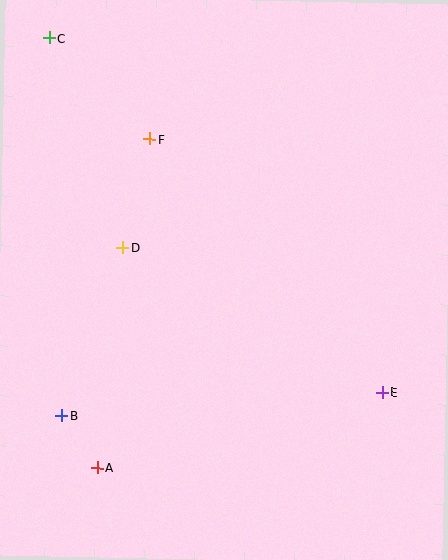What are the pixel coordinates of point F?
Point F is at (150, 139).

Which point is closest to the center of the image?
Point D at (122, 248) is closest to the center.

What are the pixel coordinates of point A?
Point A is at (97, 468).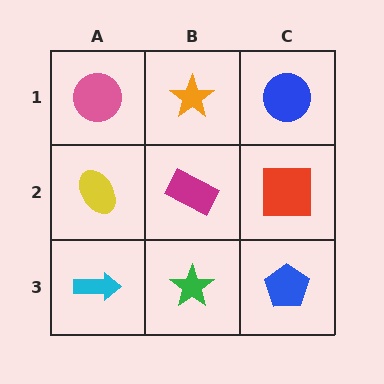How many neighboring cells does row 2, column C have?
3.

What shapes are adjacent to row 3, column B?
A magenta rectangle (row 2, column B), a cyan arrow (row 3, column A), a blue pentagon (row 3, column C).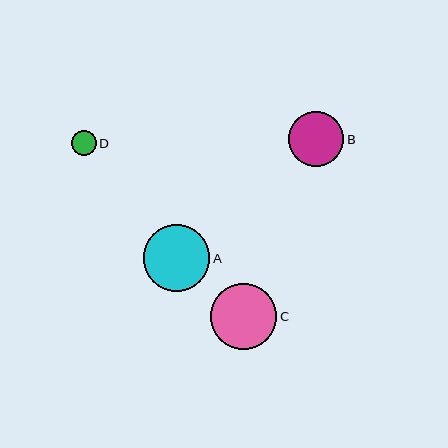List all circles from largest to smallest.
From largest to smallest: A, C, B, D.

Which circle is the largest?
Circle A is the largest with a size of approximately 67 pixels.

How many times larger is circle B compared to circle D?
Circle B is approximately 2.2 times the size of circle D.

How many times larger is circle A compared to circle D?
Circle A is approximately 2.7 times the size of circle D.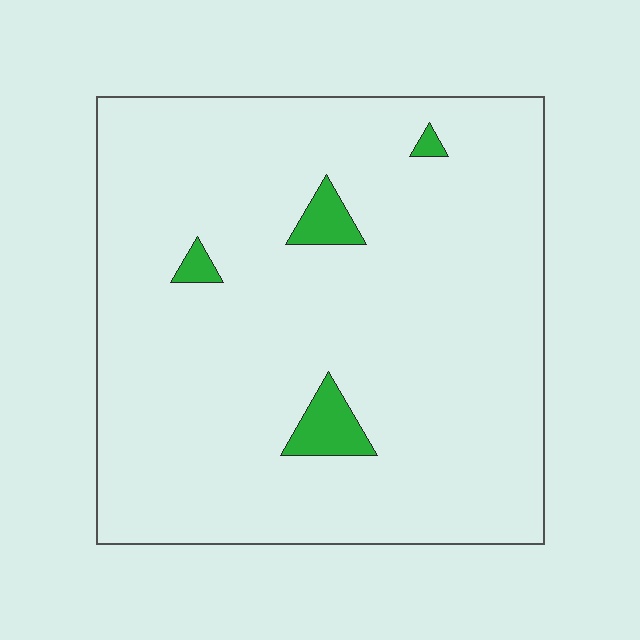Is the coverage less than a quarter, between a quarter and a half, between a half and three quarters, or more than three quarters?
Less than a quarter.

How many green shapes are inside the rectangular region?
4.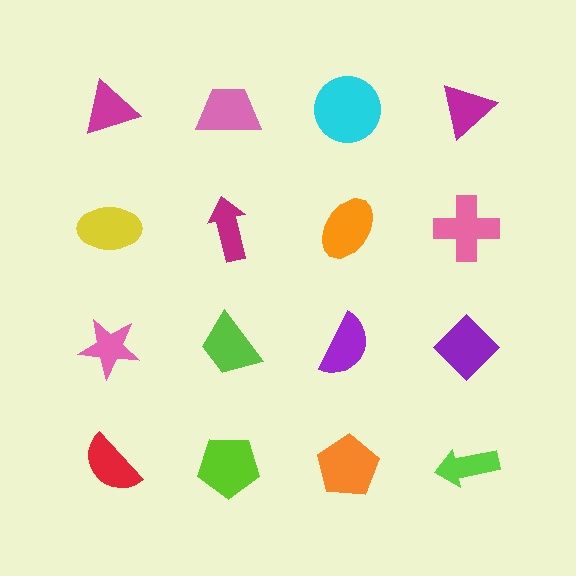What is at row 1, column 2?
A pink trapezoid.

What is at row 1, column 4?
A magenta triangle.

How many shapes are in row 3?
4 shapes.